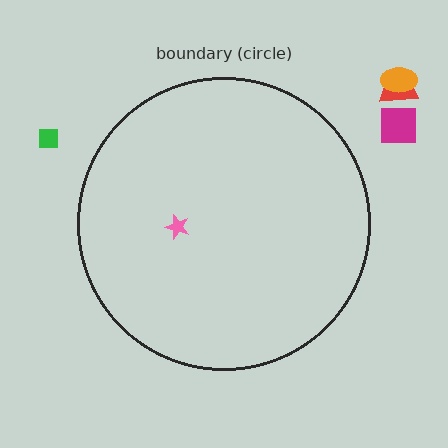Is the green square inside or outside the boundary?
Outside.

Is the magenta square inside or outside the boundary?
Outside.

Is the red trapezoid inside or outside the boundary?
Outside.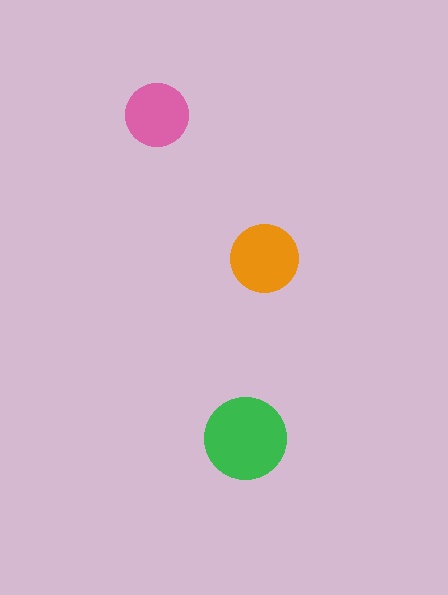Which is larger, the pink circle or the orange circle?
The orange one.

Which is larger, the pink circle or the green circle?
The green one.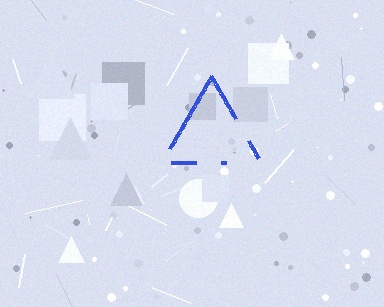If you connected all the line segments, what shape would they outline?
They would outline a triangle.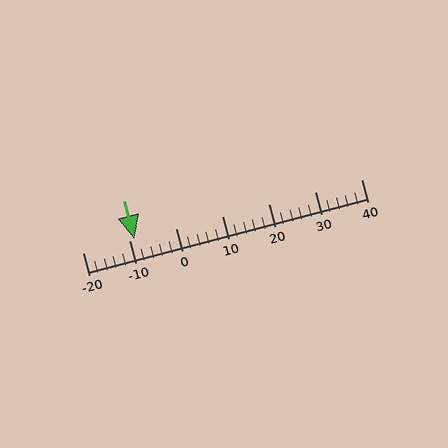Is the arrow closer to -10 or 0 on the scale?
The arrow is closer to -10.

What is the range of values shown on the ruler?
The ruler shows values from -20 to 40.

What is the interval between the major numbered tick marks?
The major tick marks are spaced 10 units apart.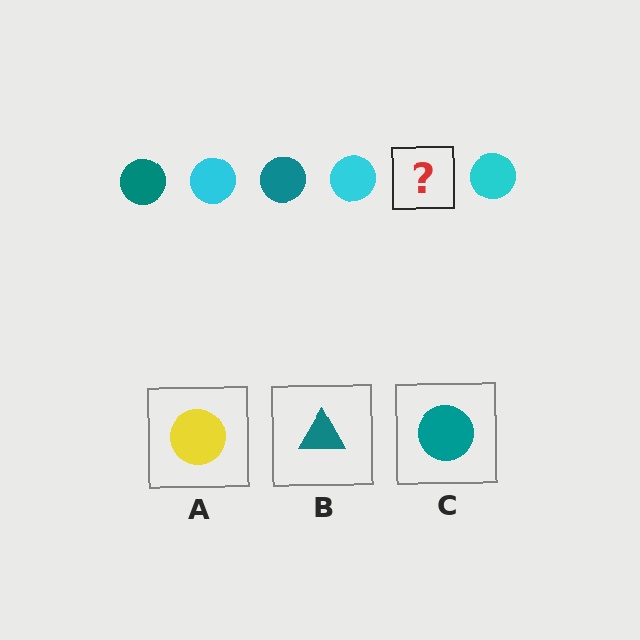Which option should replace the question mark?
Option C.